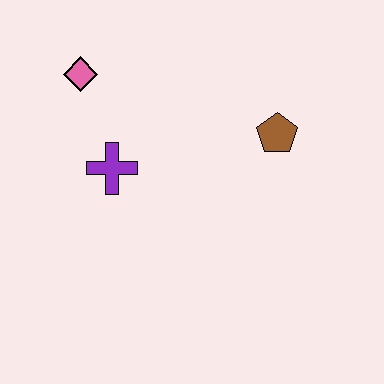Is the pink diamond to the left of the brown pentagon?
Yes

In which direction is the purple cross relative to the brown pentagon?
The purple cross is to the left of the brown pentagon.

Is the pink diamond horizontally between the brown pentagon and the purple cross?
No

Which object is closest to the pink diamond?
The purple cross is closest to the pink diamond.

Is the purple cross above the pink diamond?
No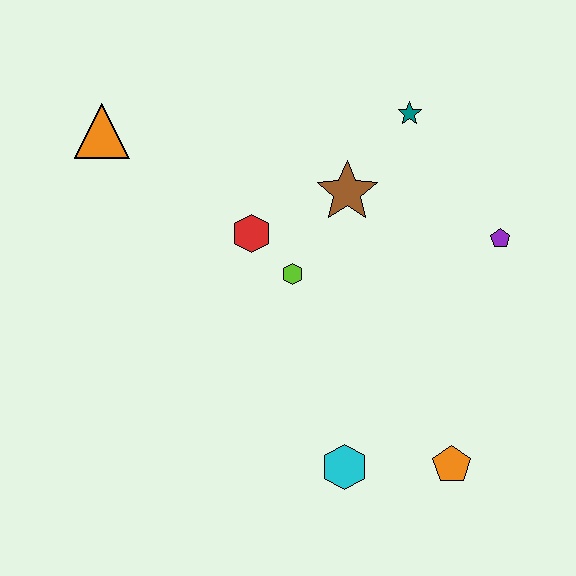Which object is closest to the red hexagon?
The lime hexagon is closest to the red hexagon.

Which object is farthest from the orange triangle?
The orange pentagon is farthest from the orange triangle.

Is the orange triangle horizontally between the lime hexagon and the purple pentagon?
No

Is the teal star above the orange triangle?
Yes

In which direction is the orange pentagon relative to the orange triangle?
The orange pentagon is to the right of the orange triangle.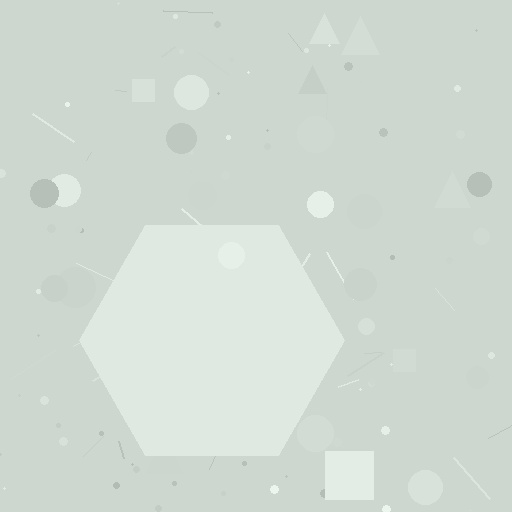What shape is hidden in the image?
A hexagon is hidden in the image.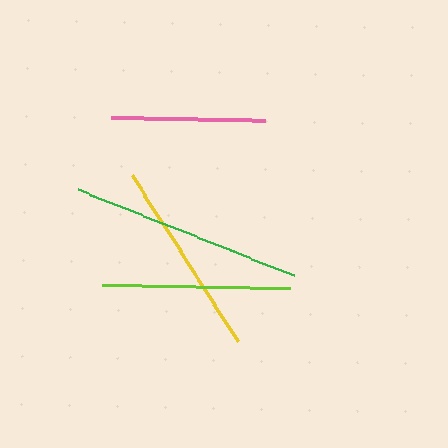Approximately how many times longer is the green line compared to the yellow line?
The green line is approximately 1.2 times the length of the yellow line.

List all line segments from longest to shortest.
From longest to shortest: green, yellow, lime, pink.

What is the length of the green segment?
The green segment is approximately 232 pixels long.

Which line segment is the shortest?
The pink line is the shortest at approximately 154 pixels.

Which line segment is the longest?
The green line is the longest at approximately 232 pixels.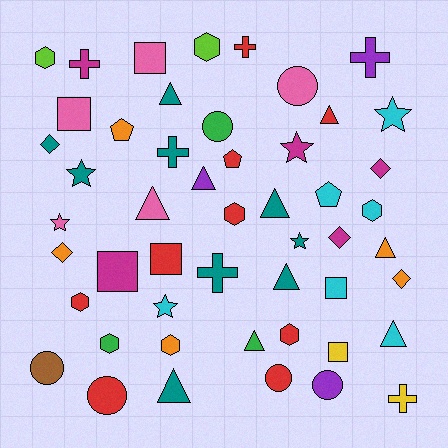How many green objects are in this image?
There are 3 green objects.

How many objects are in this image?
There are 50 objects.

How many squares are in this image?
There are 6 squares.